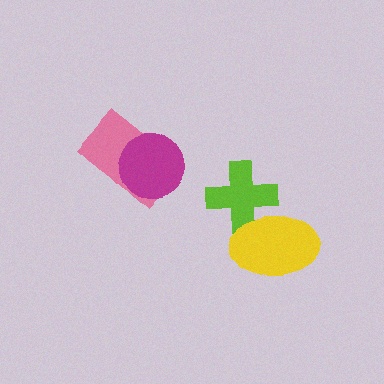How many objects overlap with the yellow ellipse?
1 object overlaps with the yellow ellipse.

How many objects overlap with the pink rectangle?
1 object overlaps with the pink rectangle.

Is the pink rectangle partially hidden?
Yes, it is partially covered by another shape.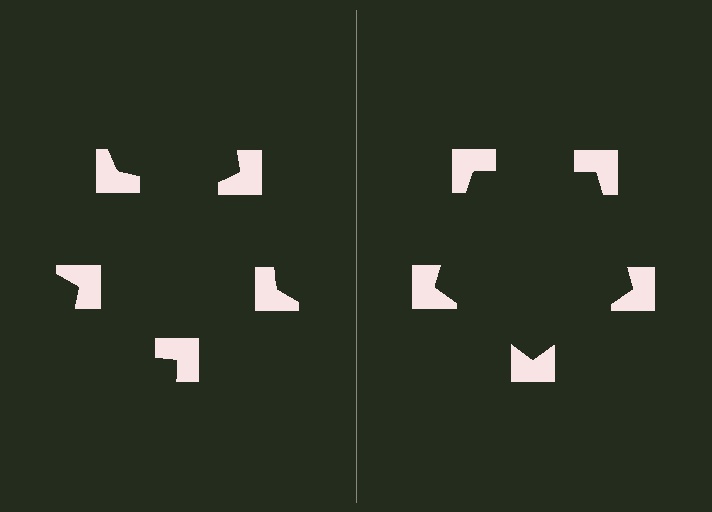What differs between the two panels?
The notched squares are positioned identically on both sides; only the wedge orientations differ. On the right they align to a pentagon; on the left they are misaligned.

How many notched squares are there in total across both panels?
10 — 5 on each side.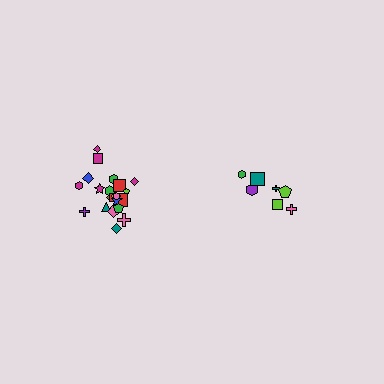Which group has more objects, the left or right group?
The left group.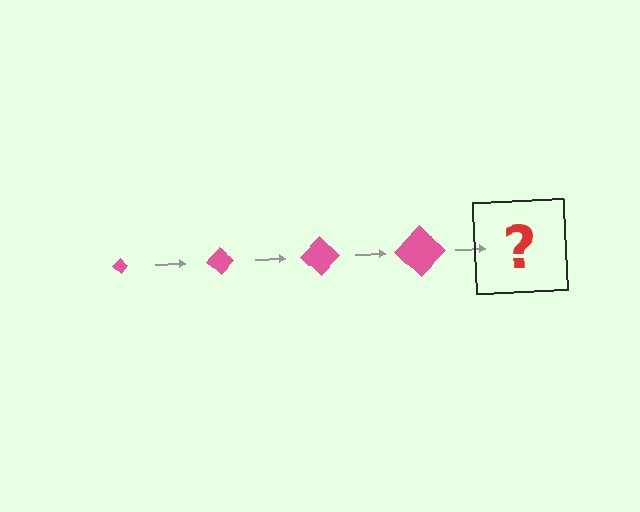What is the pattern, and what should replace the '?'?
The pattern is that the diamond gets progressively larger each step. The '?' should be a pink diamond, larger than the previous one.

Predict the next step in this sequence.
The next step is a pink diamond, larger than the previous one.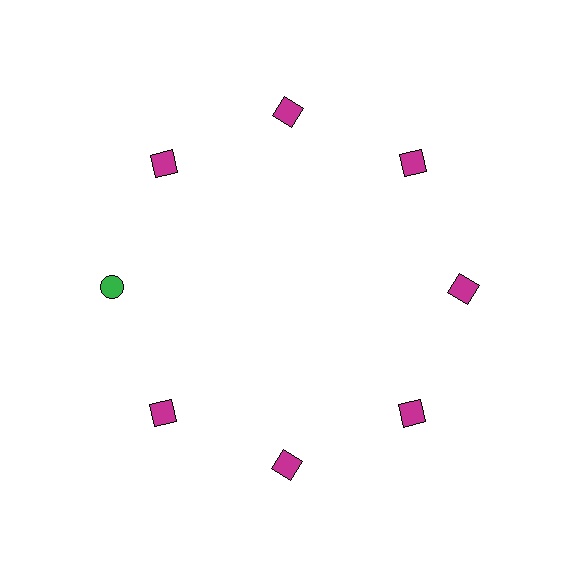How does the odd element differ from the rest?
It differs in both color (green instead of magenta) and shape (circle instead of square).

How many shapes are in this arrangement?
There are 8 shapes arranged in a ring pattern.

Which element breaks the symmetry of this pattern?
The green circle at roughly the 9 o'clock position breaks the symmetry. All other shapes are magenta squares.